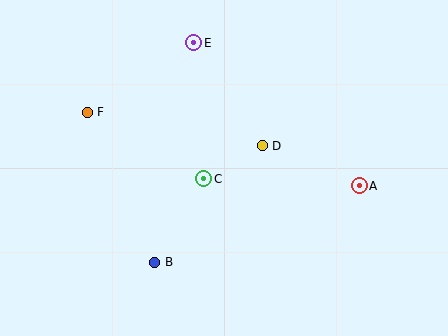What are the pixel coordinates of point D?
Point D is at (262, 146).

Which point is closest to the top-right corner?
Point A is closest to the top-right corner.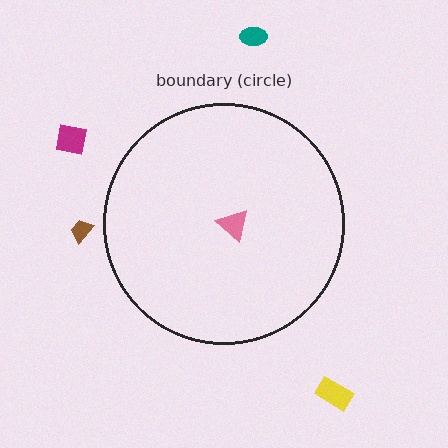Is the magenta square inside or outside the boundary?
Outside.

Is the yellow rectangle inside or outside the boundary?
Outside.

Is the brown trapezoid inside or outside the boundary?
Outside.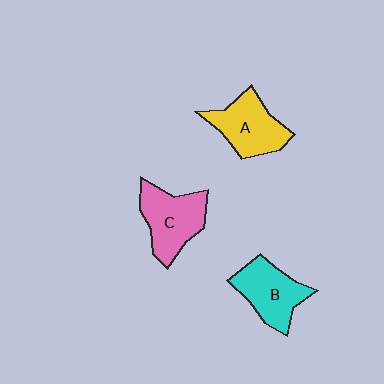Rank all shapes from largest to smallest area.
From largest to smallest: C (pink), A (yellow), B (cyan).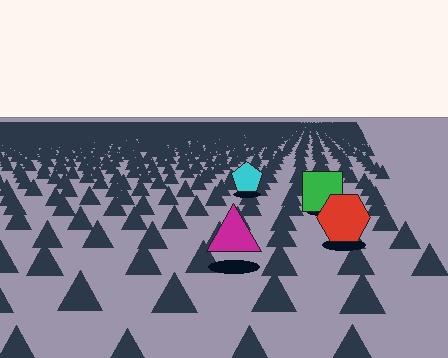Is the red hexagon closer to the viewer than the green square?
Yes. The red hexagon is closer — you can tell from the texture gradient: the ground texture is coarser near it.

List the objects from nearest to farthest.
From nearest to farthest: the magenta triangle, the red hexagon, the green square, the cyan pentagon.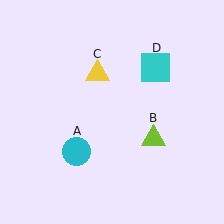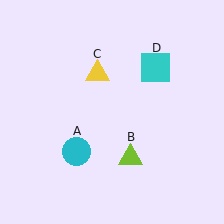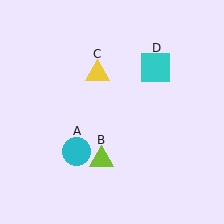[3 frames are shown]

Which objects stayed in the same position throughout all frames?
Cyan circle (object A) and yellow triangle (object C) and cyan square (object D) remained stationary.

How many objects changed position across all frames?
1 object changed position: lime triangle (object B).